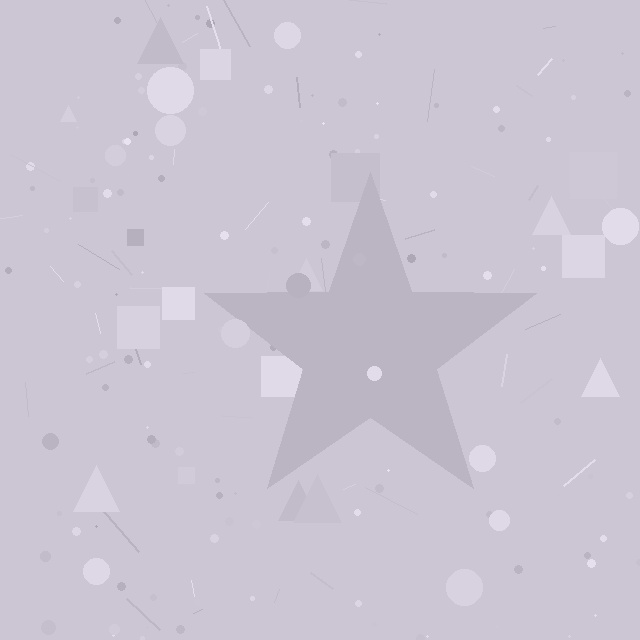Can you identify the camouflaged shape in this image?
The camouflaged shape is a star.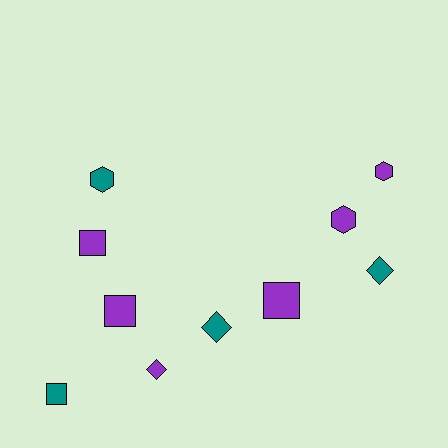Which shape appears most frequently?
Square, with 4 objects.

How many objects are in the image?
There are 10 objects.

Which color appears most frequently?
Purple, with 6 objects.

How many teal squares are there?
There is 1 teal square.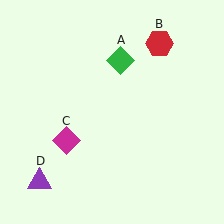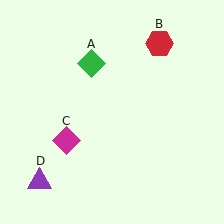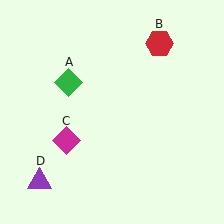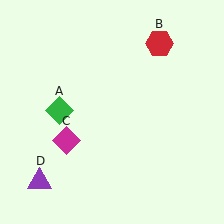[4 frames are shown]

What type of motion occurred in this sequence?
The green diamond (object A) rotated counterclockwise around the center of the scene.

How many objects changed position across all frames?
1 object changed position: green diamond (object A).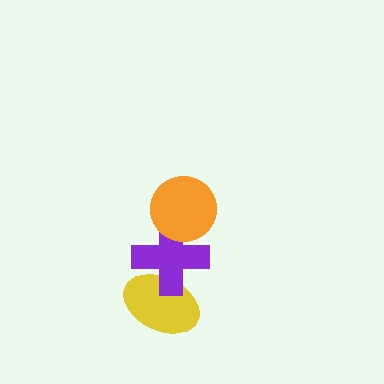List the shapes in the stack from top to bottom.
From top to bottom: the orange circle, the purple cross, the yellow ellipse.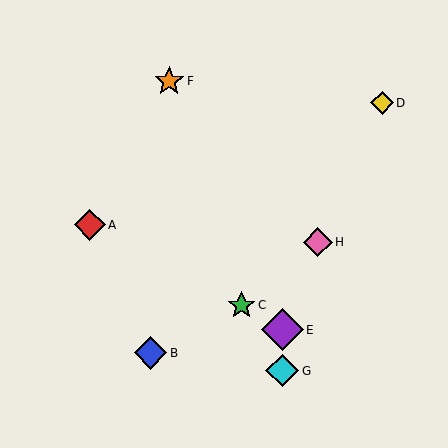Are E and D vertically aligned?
No, E is at x≈282 and D is at x≈382.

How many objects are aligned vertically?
2 objects (E, G) are aligned vertically.